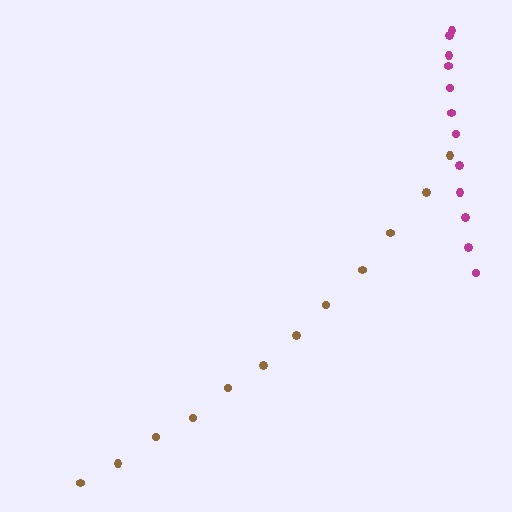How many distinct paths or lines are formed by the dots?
There are 2 distinct paths.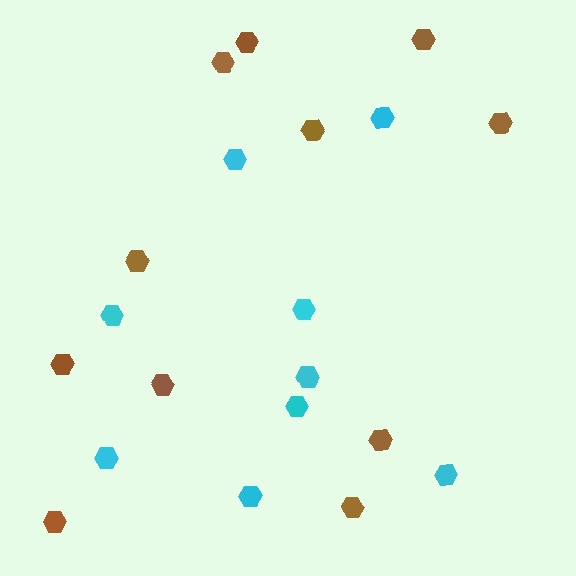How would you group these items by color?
There are 2 groups: one group of cyan hexagons (9) and one group of brown hexagons (11).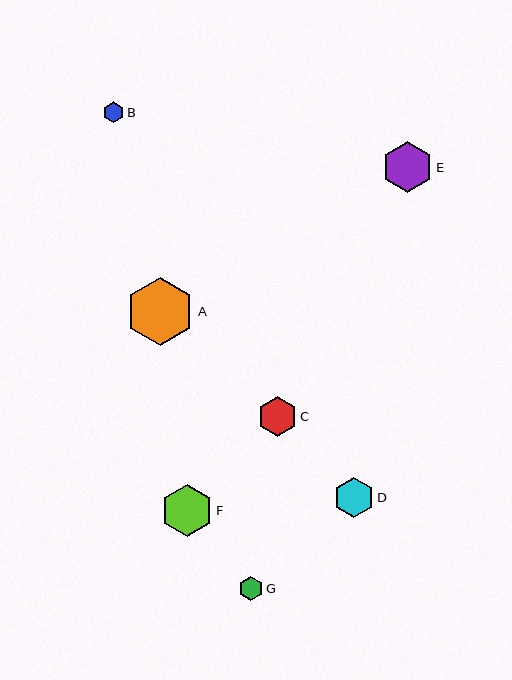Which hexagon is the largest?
Hexagon A is the largest with a size of approximately 69 pixels.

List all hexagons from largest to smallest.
From largest to smallest: A, F, E, D, C, G, B.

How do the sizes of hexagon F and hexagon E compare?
Hexagon F and hexagon E are approximately the same size.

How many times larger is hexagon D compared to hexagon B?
Hexagon D is approximately 1.9 times the size of hexagon B.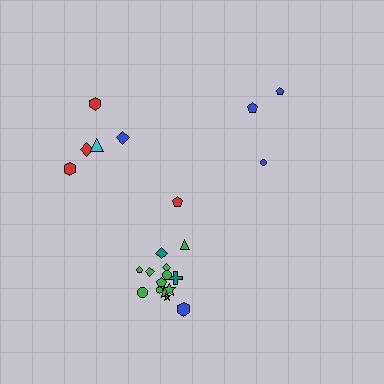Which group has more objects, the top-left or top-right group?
The top-left group.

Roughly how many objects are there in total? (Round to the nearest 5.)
Roughly 25 objects in total.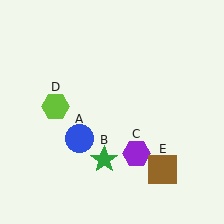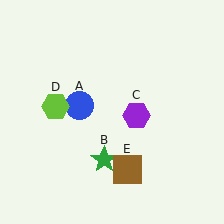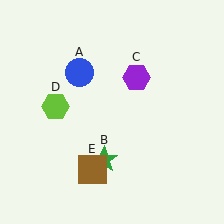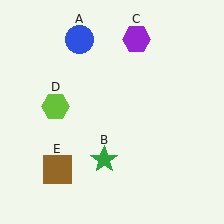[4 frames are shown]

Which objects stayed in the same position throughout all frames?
Green star (object B) and lime hexagon (object D) remained stationary.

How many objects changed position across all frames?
3 objects changed position: blue circle (object A), purple hexagon (object C), brown square (object E).